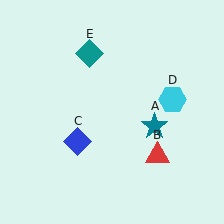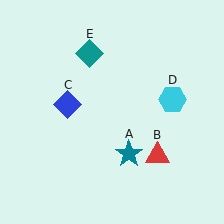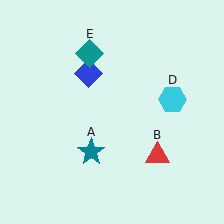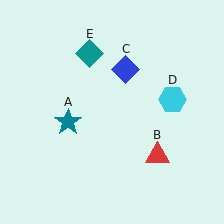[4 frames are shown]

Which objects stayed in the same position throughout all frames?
Red triangle (object B) and cyan hexagon (object D) and teal diamond (object E) remained stationary.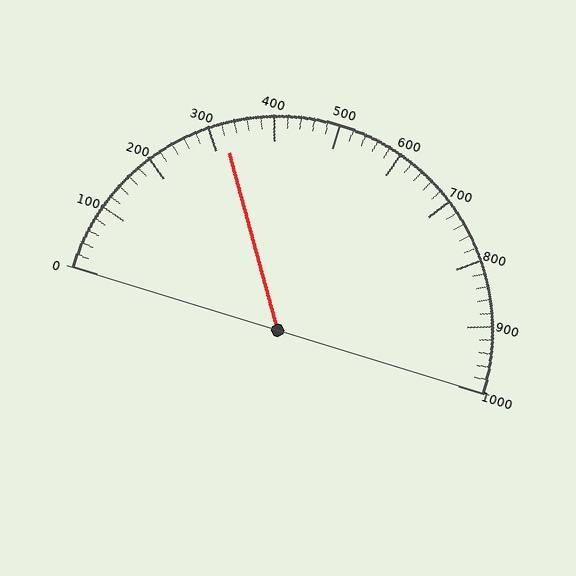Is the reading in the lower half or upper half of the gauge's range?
The reading is in the lower half of the range (0 to 1000).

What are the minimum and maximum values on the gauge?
The gauge ranges from 0 to 1000.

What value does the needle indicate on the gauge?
The needle indicates approximately 320.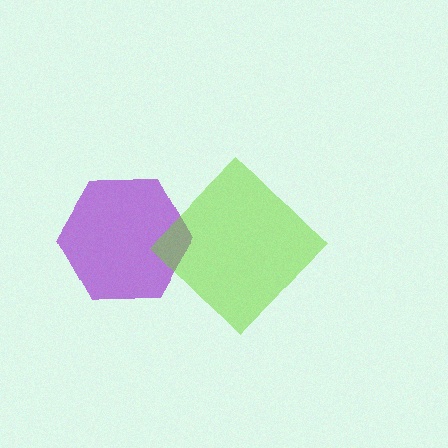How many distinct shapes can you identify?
There are 2 distinct shapes: a purple hexagon, a lime diamond.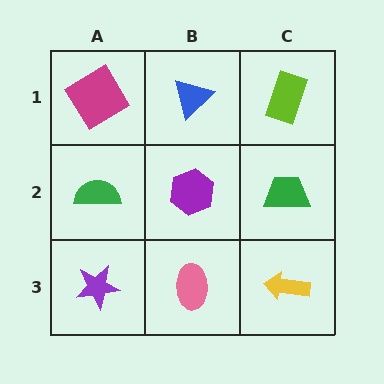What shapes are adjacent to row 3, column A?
A green semicircle (row 2, column A), a pink ellipse (row 3, column B).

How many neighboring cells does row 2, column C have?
3.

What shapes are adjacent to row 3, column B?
A purple hexagon (row 2, column B), a purple star (row 3, column A), a yellow arrow (row 3, column C).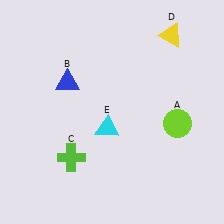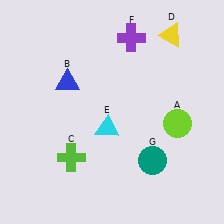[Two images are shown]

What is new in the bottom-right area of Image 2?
A teal circle (G) was added in the bottom-right area of Image 2.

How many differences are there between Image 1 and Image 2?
There are 2 differences between the two images.